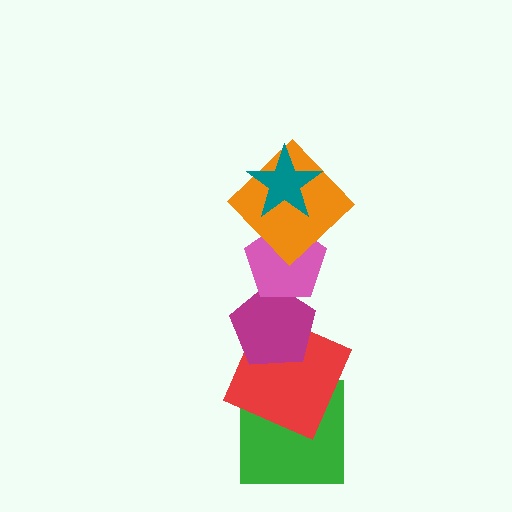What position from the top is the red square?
The red square is 5th from the top.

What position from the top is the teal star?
The teal star is 1st from the top.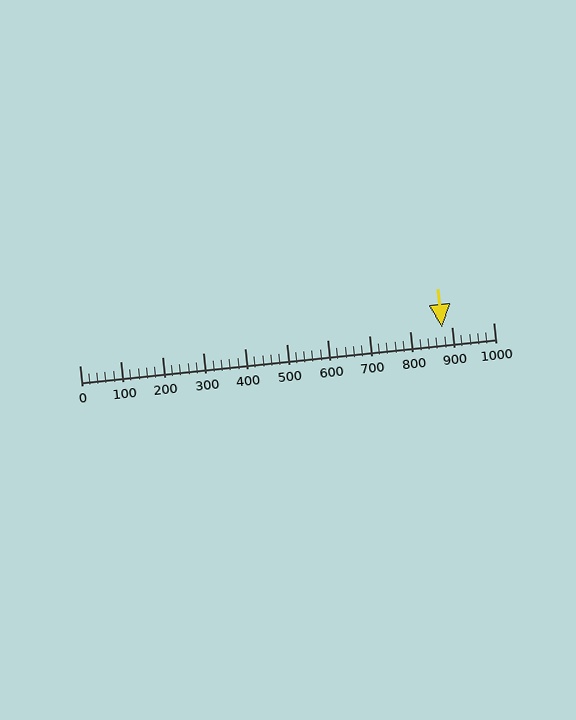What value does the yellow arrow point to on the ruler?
The yellow arrow points to approximately 877.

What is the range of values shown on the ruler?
The ruler shows values from 0 to 1000.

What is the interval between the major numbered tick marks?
The major tick marks are spaced 100 units apart.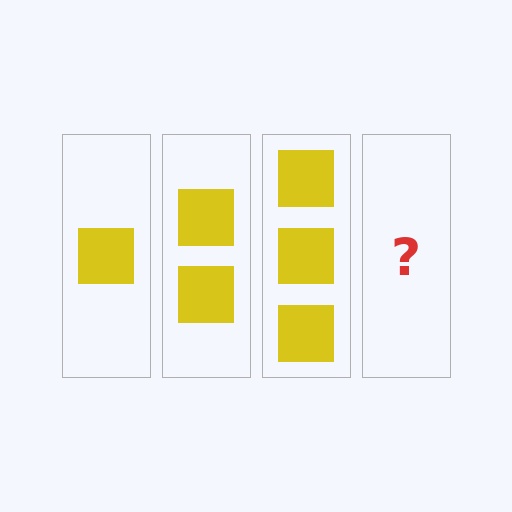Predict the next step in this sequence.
The next step is 4 squares.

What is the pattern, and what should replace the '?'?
The pattern is that each step adds one more square. The '?' should be 4 squares.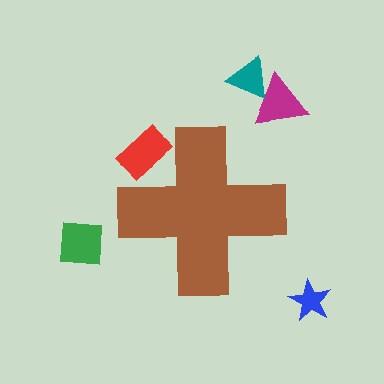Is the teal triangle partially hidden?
No, the teal triangle is fully visible.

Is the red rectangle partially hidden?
Yes, the red rectangle is partially hidden behind the brown cross.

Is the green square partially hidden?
No, the green square is fully visible.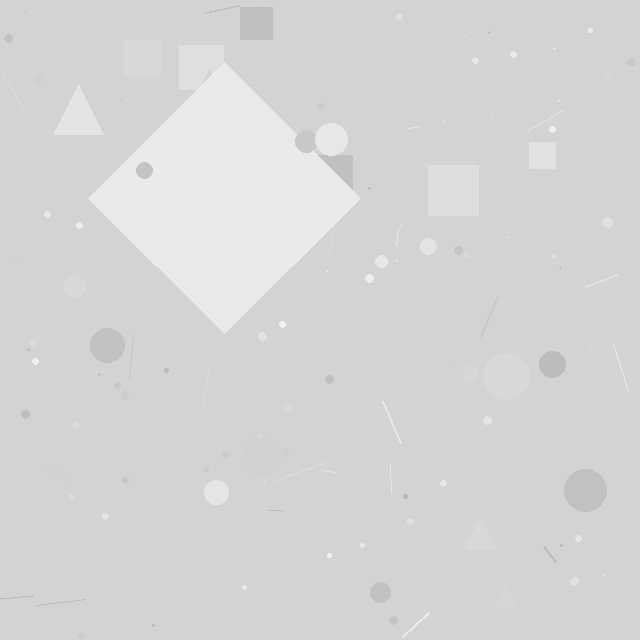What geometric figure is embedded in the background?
A diamond is embedded in the background.